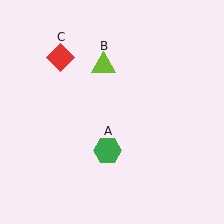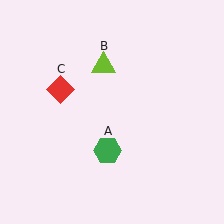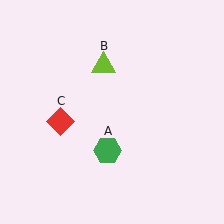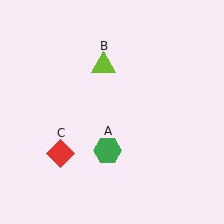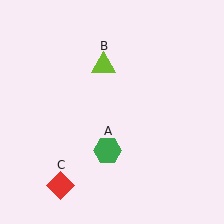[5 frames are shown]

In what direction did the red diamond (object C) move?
The red diamond (object C) moved down.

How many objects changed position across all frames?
1 object changed position: red diamond (object C).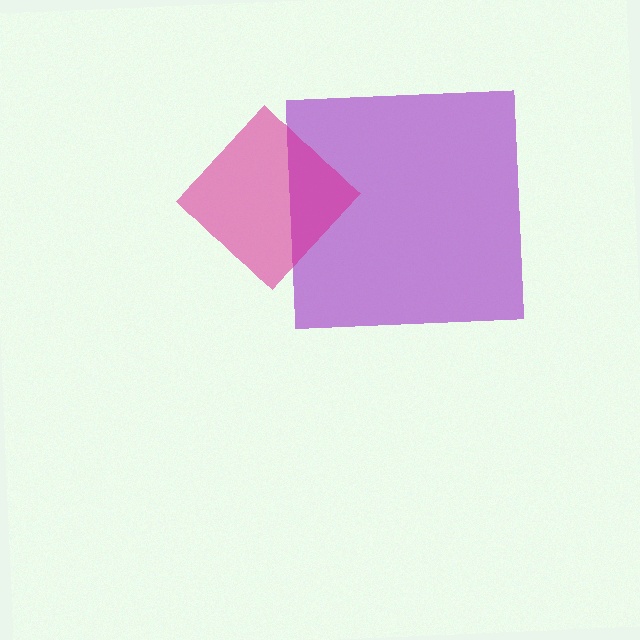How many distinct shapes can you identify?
There are 2 distinct shapes: a purple square, a magenta diamond.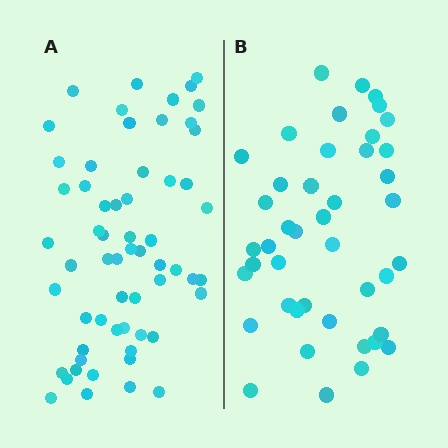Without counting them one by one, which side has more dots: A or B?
Region A (the left region) has more dots.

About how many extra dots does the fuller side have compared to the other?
Region A has approximately 15 more dots than region B.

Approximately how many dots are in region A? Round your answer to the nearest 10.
About 60 dots.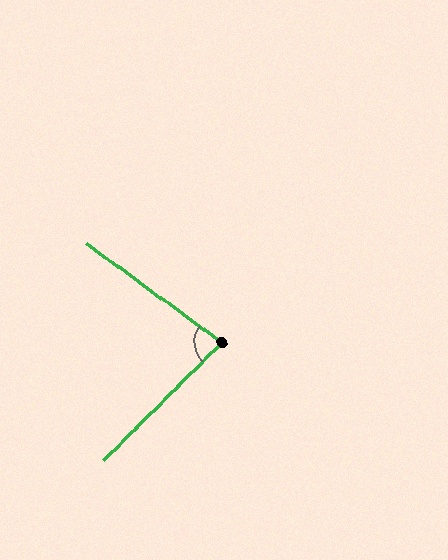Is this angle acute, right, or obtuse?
It is acute.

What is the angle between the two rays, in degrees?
Approximately 81 degrees.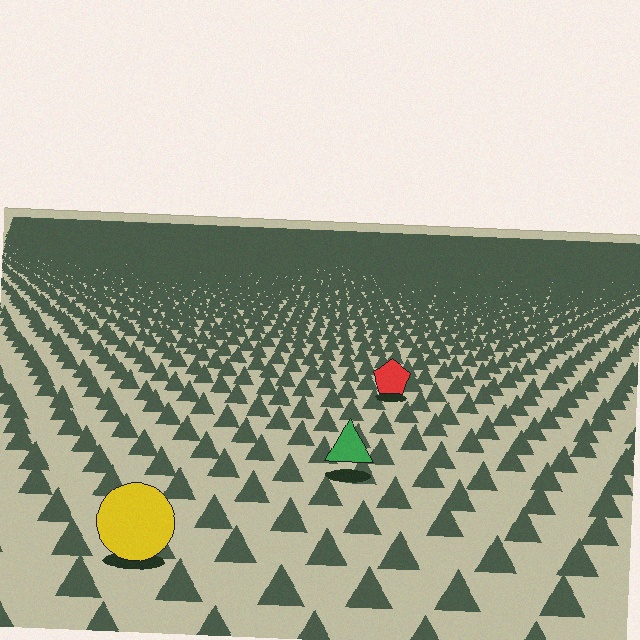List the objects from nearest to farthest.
From nearest to farthest: the yellow circle, the green triangle, the red pentagon.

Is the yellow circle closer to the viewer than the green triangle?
Yes. The yellow circle is closer — you can tell from the texture gradient: the ground texture is coarser near it.